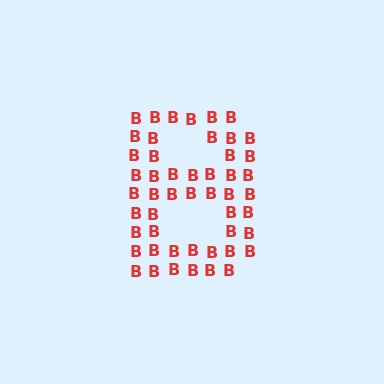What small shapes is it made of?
It is made of small letter B's.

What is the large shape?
The large shape is the letter B.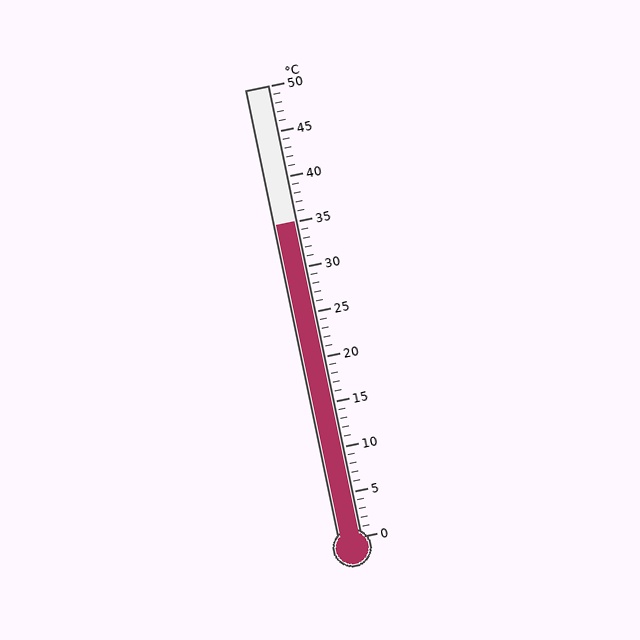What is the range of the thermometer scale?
The thermometer scale ranges from 0°C to 50°C.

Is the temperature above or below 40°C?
The temperature is below 40°C.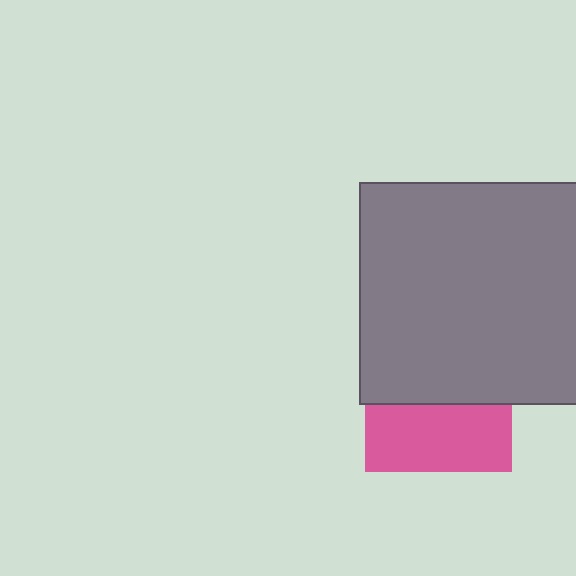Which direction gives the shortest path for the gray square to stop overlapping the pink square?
Moving up gives the shortest separation.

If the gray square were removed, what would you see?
You would see the complete pink square.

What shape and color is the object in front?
The object in front is a gray square.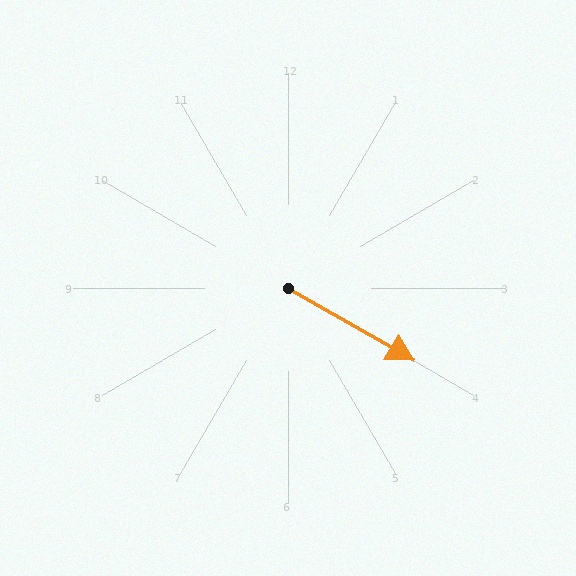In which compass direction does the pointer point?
Southeast.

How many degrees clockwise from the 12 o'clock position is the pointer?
Approximately 120 degrees.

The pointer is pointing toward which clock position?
Roughly 4 o'clock.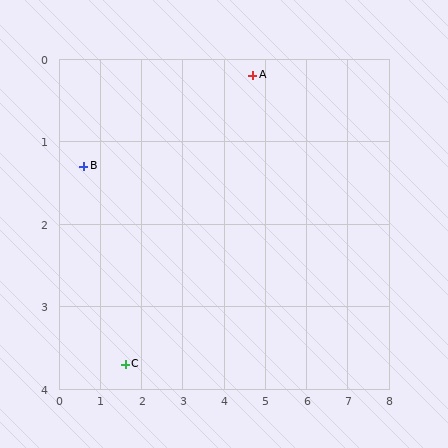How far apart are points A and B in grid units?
Points A and B are about 4.2 grid units apart.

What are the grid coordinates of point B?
Point B is at approximately (0.6, 1.3).